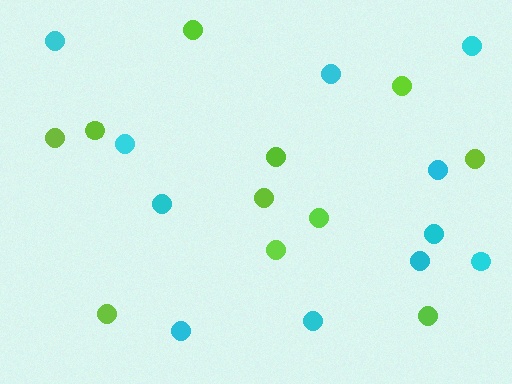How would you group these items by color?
There are 2 groups: one group of lime circles (11) and one group of cyan circles (11).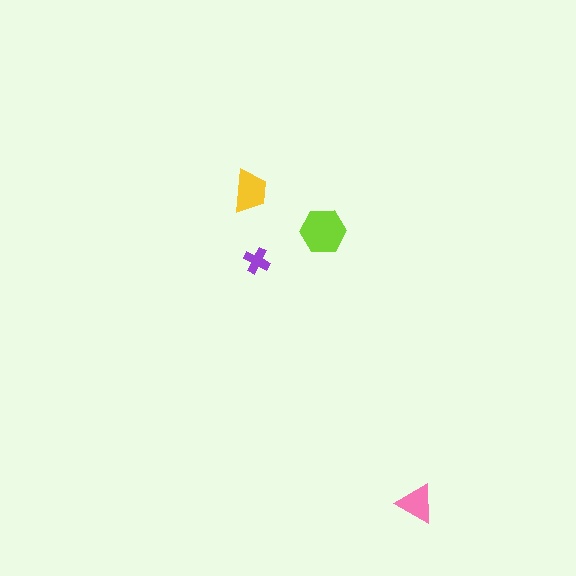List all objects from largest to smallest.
The lime hexagon, the yellow trapezoid, the pink triangle, the purple cross.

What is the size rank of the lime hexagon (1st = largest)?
1st.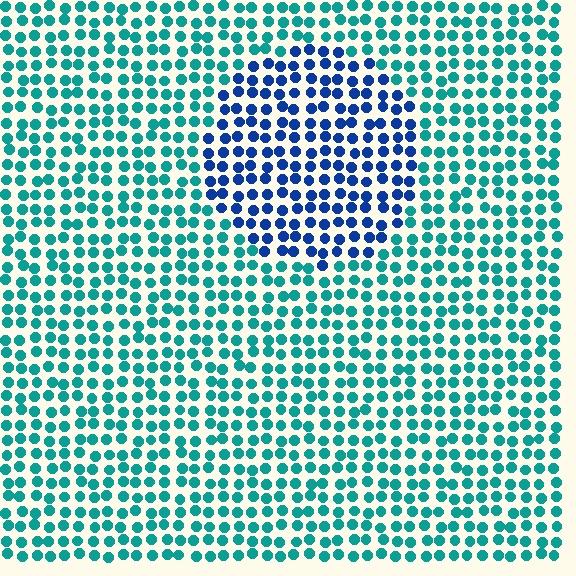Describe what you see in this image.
The image is filled with small teal elements in a uniform arrangement. A circle-shaped region is visible where the elements are tinted to a slightly different hue, forming a subtle color boundary.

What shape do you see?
I see a circle.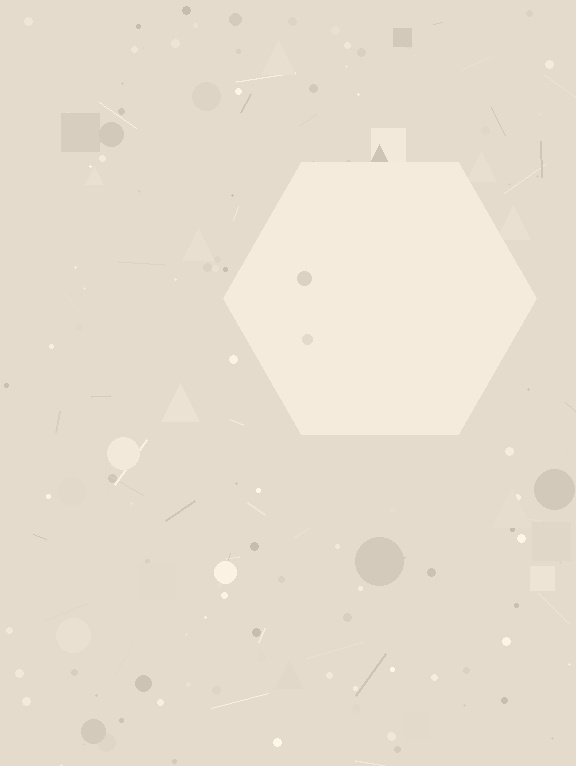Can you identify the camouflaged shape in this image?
The camouflaged shape is a hexagon.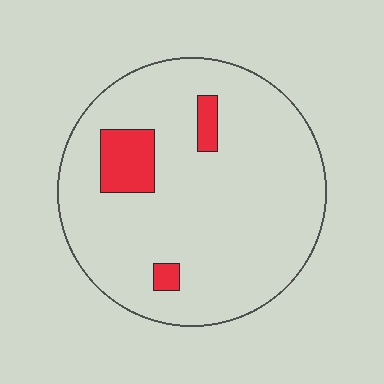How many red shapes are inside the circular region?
3.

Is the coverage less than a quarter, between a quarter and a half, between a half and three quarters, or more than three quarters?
Less than a quarter.